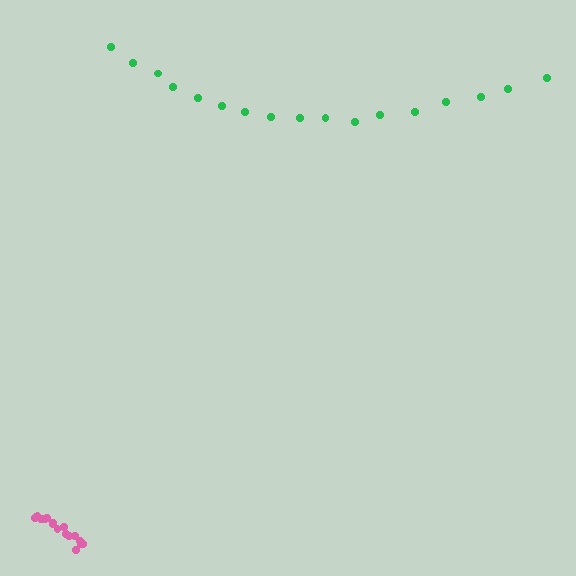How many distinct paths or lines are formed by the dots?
There are 2 distinct paths.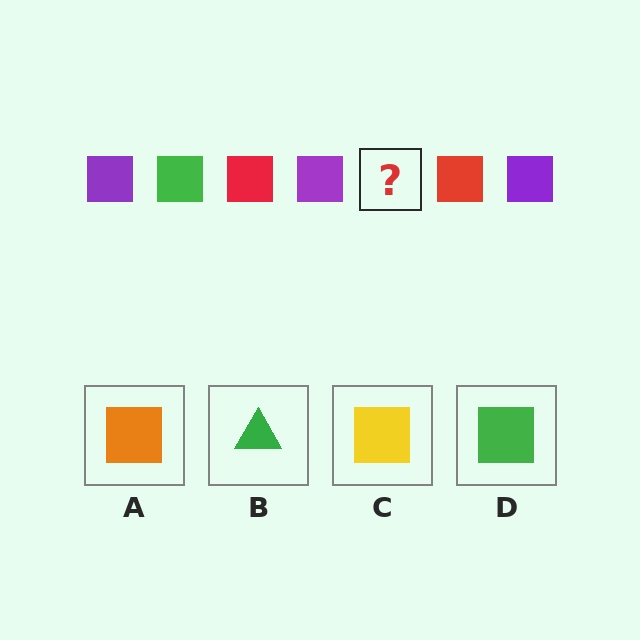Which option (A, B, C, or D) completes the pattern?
D.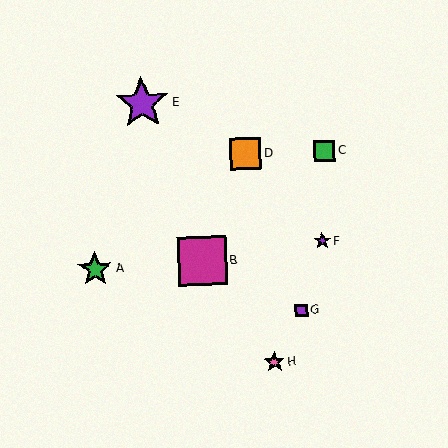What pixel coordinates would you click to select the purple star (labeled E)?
Click at (142, 103) to select the purple star E.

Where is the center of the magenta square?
The center of the magenta square is at (202, 261).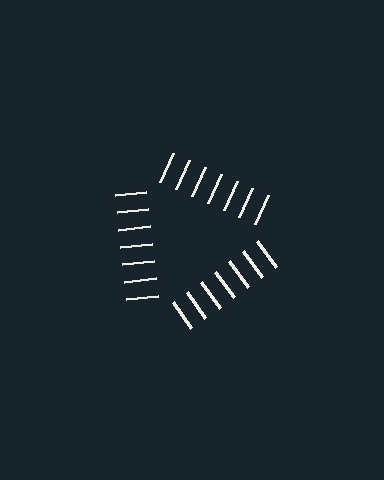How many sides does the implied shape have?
3 sides — the line-ends trace a triangle.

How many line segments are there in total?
21 — 7 along each of the 3 edges.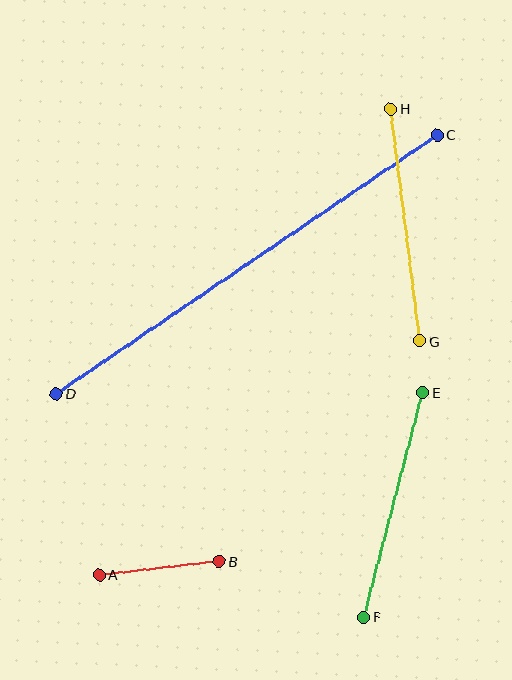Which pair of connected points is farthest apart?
Points C and D are farthest apart.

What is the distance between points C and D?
The distance is approximately 461 pixels.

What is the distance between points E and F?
The distance is approximately 232 pixels.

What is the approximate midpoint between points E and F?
The midpoint is at approximately (393, 505) pixels.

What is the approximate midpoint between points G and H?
The midpoint is at approximately (405, 225) pixels.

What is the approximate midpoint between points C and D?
The midpoint is at approximately (247, 264) pixels.